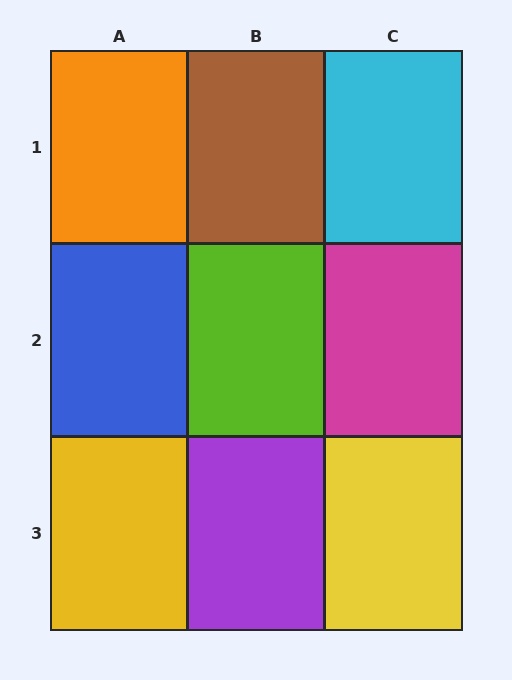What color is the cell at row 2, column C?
Magenta.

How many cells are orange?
1 cell is orange.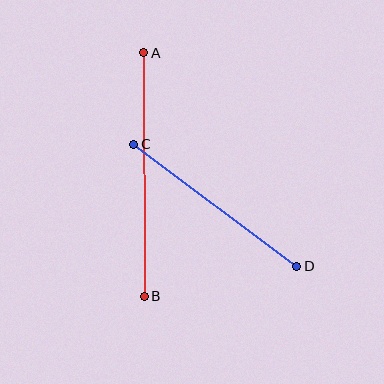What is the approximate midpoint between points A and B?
The midpoint is at approximately (144, 175) pixels.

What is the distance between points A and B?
The distance is approximately 244 pixels.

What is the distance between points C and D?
The distance is approximately 203 pixels.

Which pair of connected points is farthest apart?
Points A and B are farthest apart.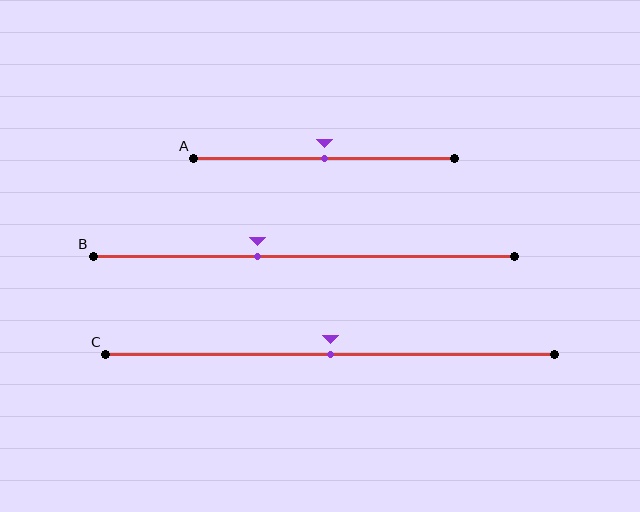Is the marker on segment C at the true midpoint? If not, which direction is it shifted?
Yes, the marker on segment C is at the true midpoint.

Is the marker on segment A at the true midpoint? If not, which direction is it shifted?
Yes, the marker on segment A is at the true midpoint.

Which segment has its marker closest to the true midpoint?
Segment A has its marker closest to the true midpoint.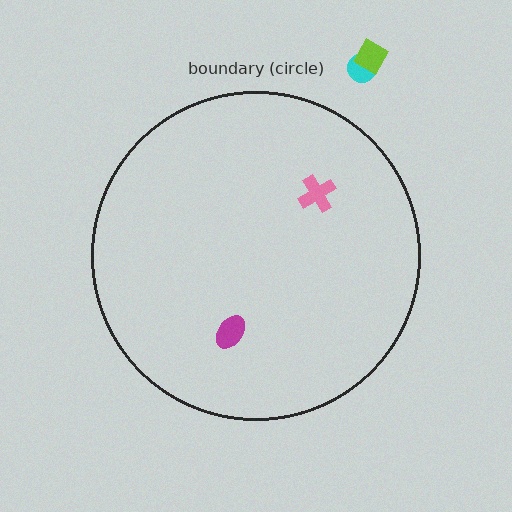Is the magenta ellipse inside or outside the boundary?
Inside.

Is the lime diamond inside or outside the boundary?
Outside.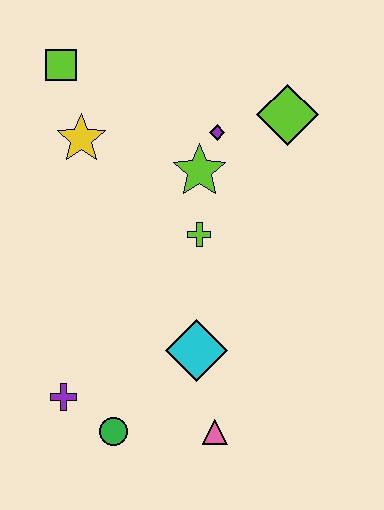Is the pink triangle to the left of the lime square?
No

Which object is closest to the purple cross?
The green circle is closest to the purple cross.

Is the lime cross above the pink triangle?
Yes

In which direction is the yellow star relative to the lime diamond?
The yellow star is to the left of the lime diamond.